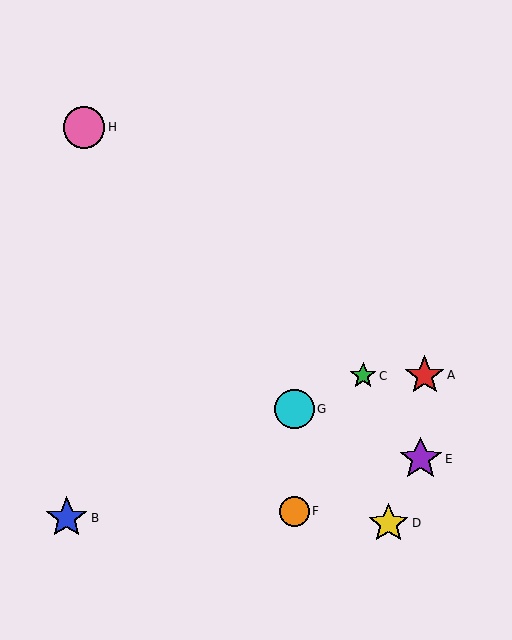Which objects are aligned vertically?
Objects F, G are aligned vertically.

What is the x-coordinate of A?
Object A is at x≈424.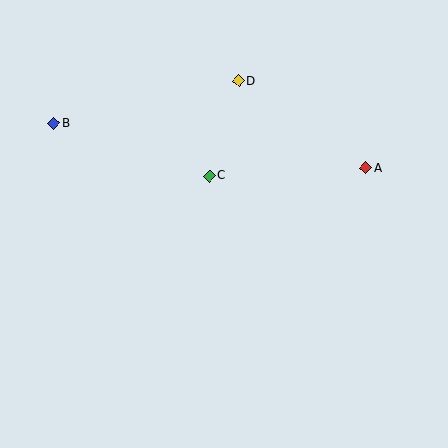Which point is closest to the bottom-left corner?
Point B is closest to the bottom-left corner.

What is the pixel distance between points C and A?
The distance between C and A is 156 pixels.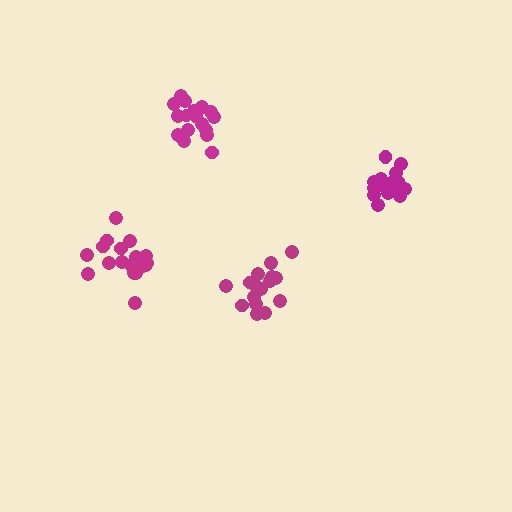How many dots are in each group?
Group 1: 16 dots, Group 2: 17 dots, Group 3: 19 dots, Group 4: 19 dots (71 total).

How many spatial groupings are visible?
There are 4 spatial groupings.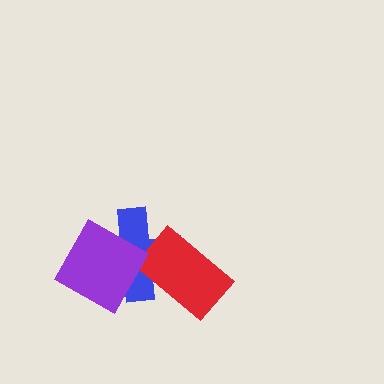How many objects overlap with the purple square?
1 object overlaps with the purple square.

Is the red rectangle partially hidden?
No, no other shape covers it.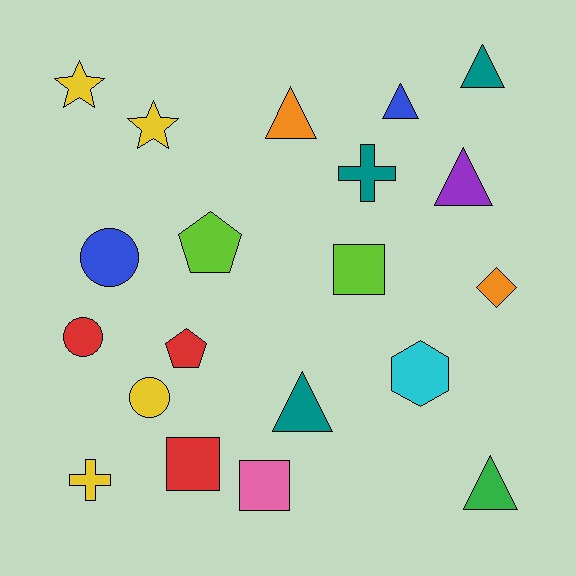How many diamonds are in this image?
There is 1 diamond.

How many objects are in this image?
There are 20 objects.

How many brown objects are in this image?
There are no brown objects.